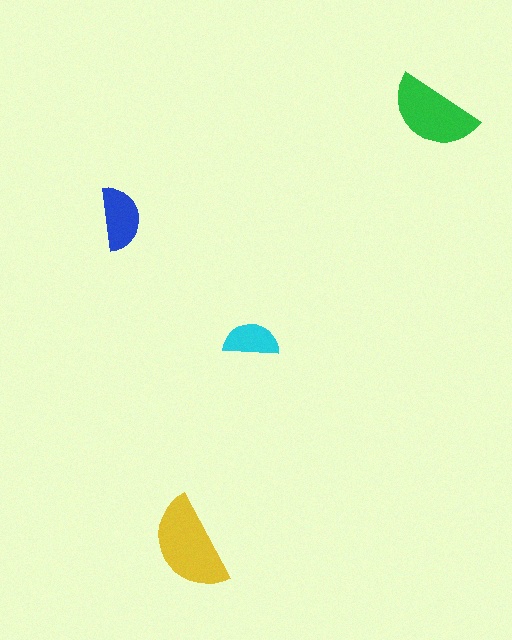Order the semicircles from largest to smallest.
the yellow one, the green one, the blue one, the cyan one.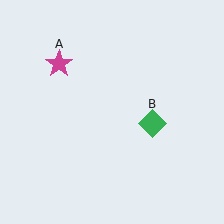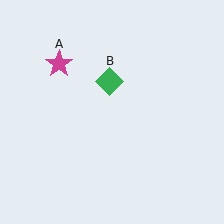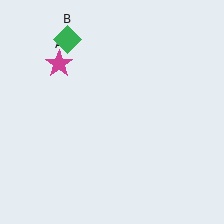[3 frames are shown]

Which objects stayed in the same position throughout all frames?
Magenta star (object A) remained stationary.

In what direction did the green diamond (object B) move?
The green diamond (object B) moved up and to the left.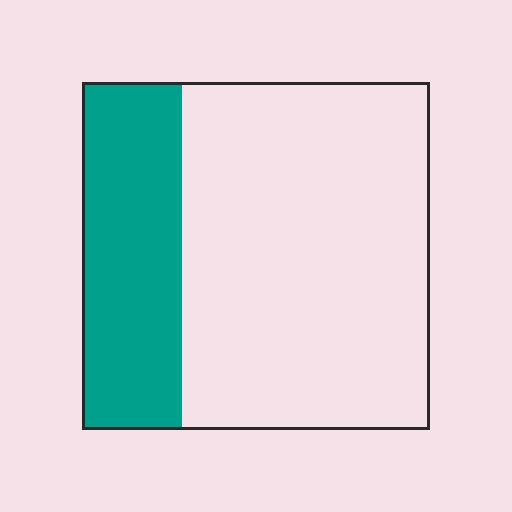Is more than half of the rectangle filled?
No.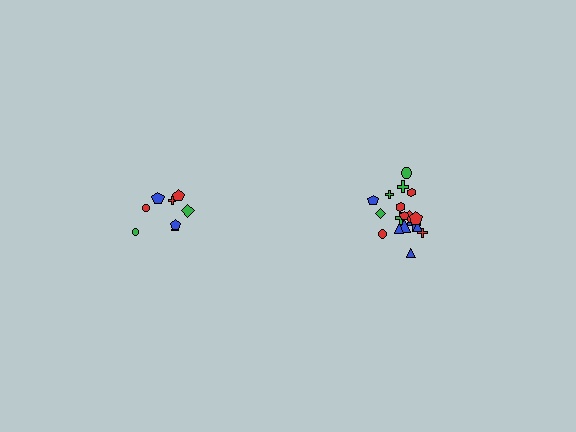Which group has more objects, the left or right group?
The right group.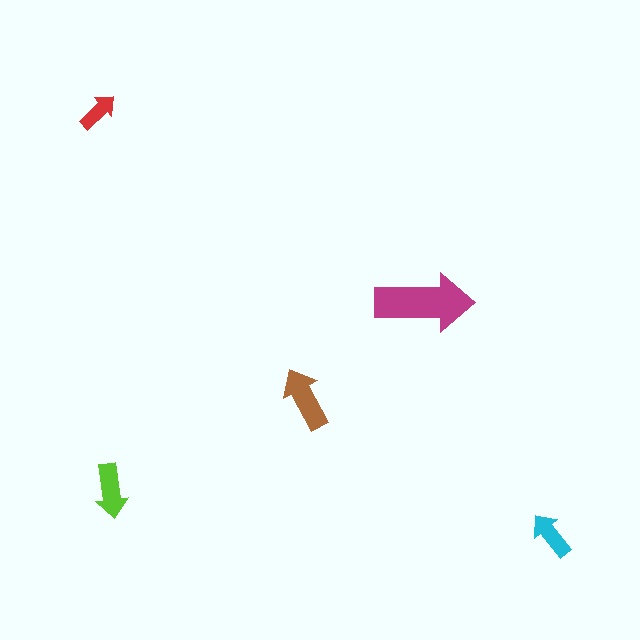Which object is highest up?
The red arrow is topmost.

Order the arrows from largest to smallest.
the magenta one, the brown one, the lime one, the cyan one, the red one.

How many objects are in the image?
There are 5 objects in the image.